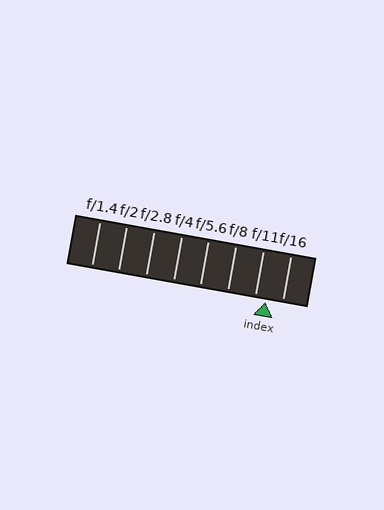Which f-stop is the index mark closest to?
The index mark is closest to f/11.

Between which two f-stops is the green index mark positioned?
The index mark is between f/11 and f/16.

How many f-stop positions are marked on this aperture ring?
There are 8 f-stop positions marked.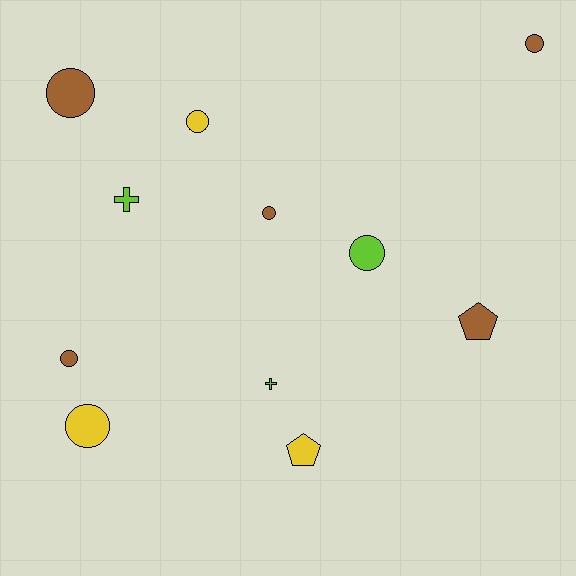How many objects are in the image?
There are 11 objects.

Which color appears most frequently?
Brown, with 5 objects.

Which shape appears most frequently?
Circle, with 7 objects.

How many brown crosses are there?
There are no brown crosses.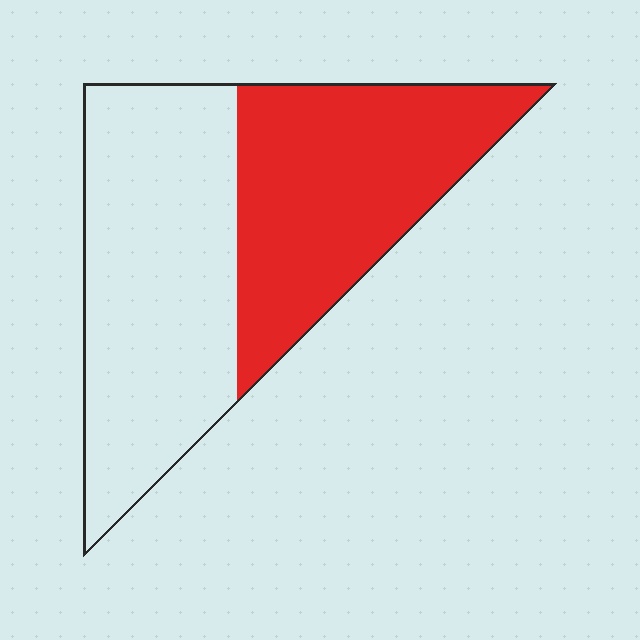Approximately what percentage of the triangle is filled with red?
Approximately 45%.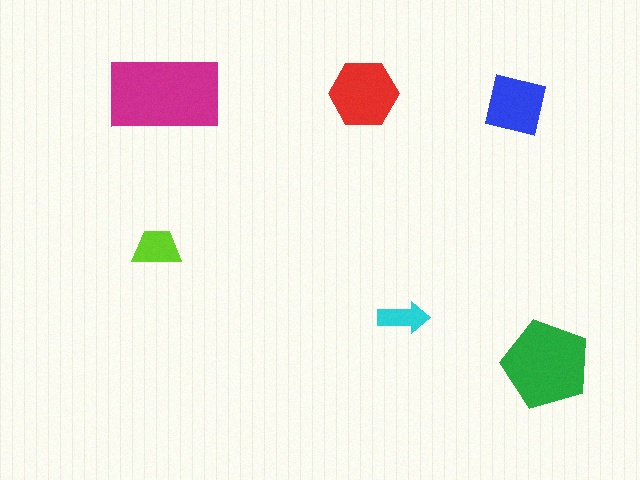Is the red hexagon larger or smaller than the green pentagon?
Smaller.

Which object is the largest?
The magenta rectangle.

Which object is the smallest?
The cyan arrow.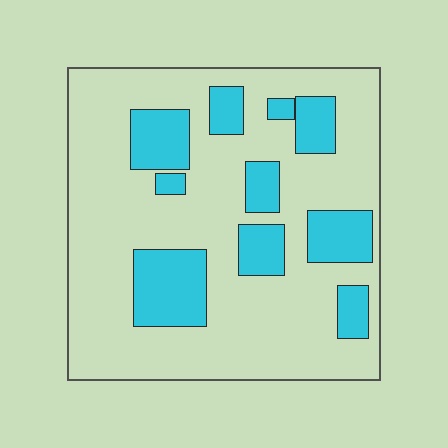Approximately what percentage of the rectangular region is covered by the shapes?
Approximately 25%.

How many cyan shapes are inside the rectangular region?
10.